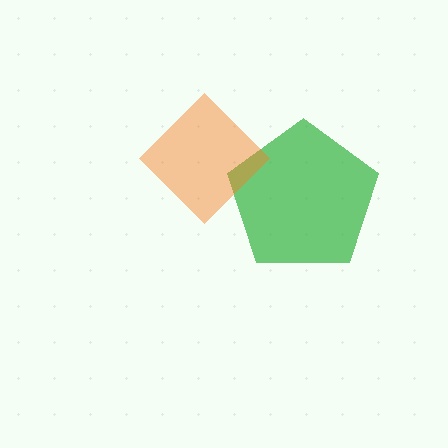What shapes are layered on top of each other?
The layered shapes are: a green pentagon, an orange diamond.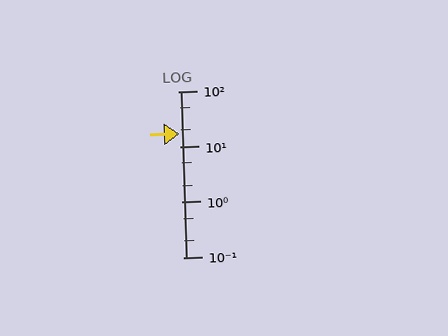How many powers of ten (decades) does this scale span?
The scale spans 3 decades, from 0.1 to 100.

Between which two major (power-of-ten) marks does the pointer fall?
The pointer is between 10 and 100.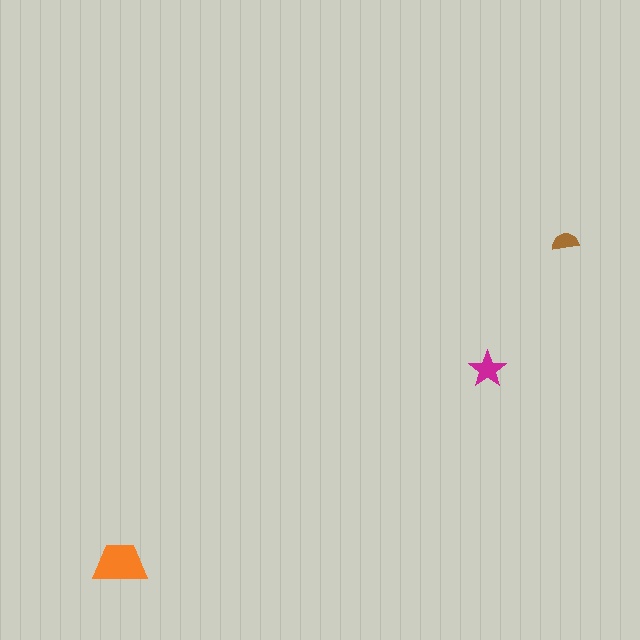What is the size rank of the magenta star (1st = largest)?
2nd.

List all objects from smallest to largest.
The brown semicircle, the magenta star, the orange trapezoid.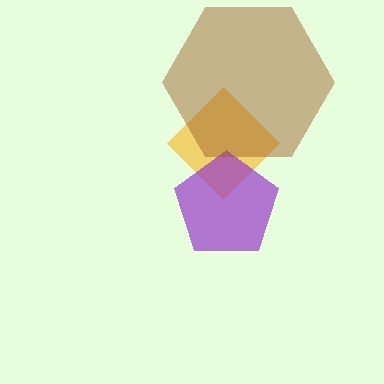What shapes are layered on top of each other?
The layered shapes are: a yellow diamond, a purple pentagon, a brown hexagon.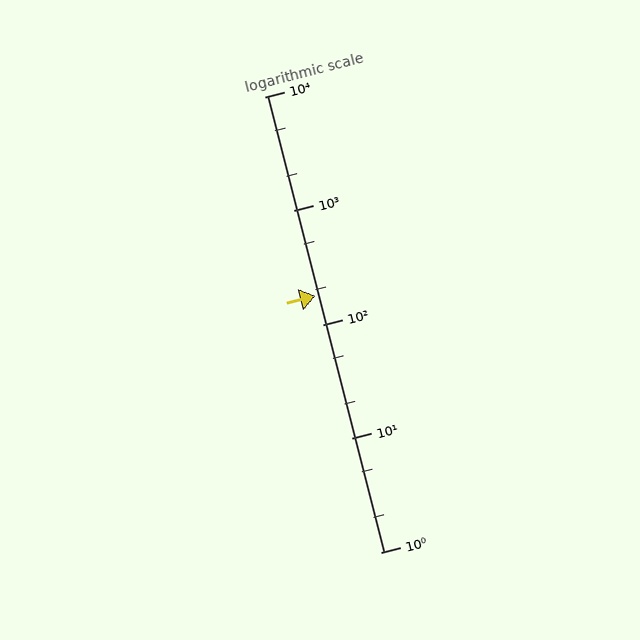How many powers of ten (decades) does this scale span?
The scale spans 4 decades, from 1 to 10000.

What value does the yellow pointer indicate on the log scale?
The pointer indicates approximately 180.